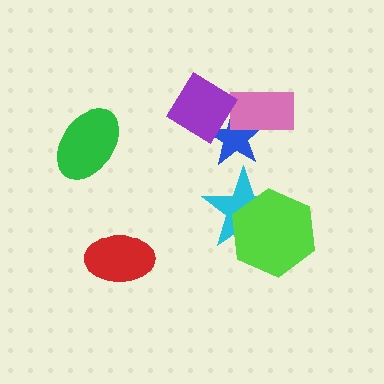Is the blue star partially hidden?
Yes, it is partially covered by another shape.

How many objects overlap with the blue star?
2 objects overlap with the blue star.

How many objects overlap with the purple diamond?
1 object overlaps with the purple diamond.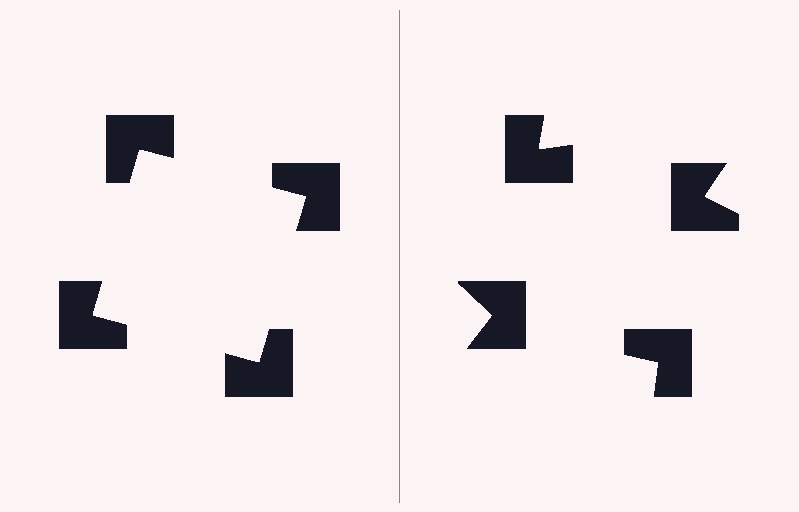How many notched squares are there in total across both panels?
8 — 4 on each side.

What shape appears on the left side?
An illusory square.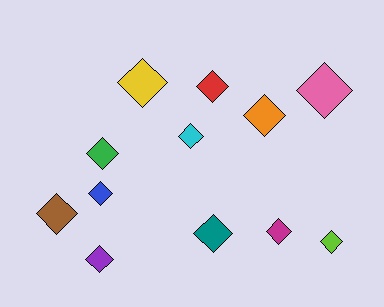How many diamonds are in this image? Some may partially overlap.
There are 12 diamonds.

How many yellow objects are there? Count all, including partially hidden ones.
There is 1 yellow object.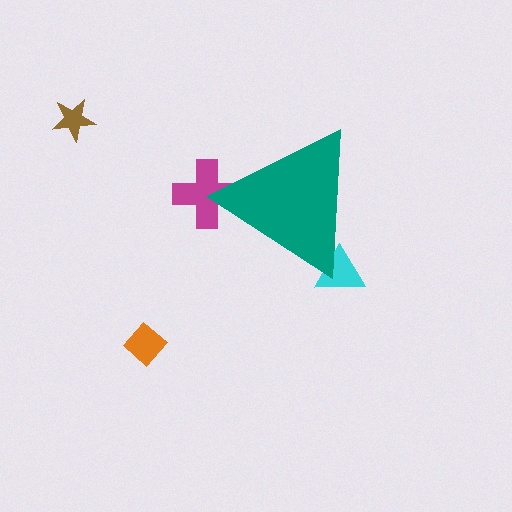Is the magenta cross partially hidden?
Yes, the magenta cross is partially hidden behind the teal triangle.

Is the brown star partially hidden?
No, the brown star is fully visible.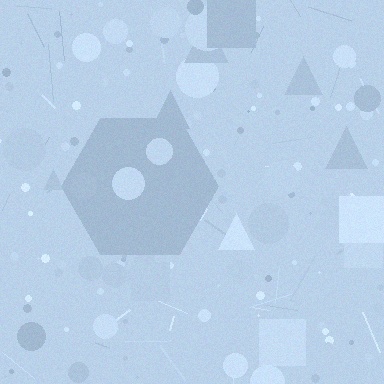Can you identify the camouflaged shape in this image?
The camouflaged shape is a hexagon.